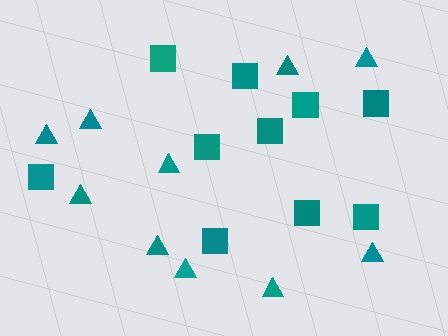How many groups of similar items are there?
There are 2 groups: one group of triangles (10) and one group of squares (10).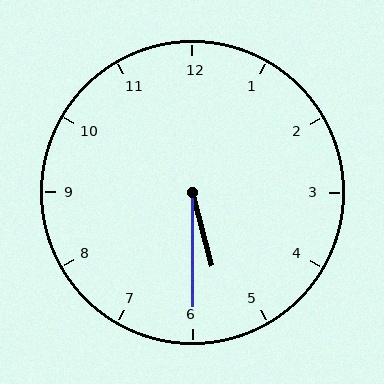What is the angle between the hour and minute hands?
Approximately 15 degrees.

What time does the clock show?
5:30.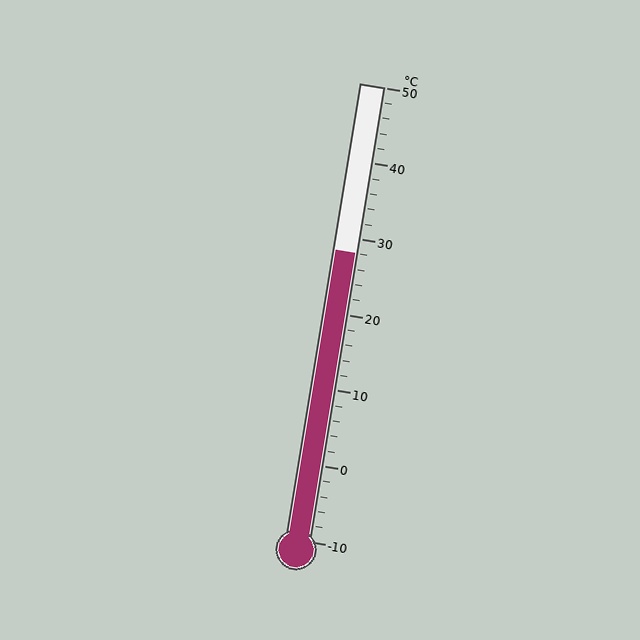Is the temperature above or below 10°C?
The temperature is above 10°C.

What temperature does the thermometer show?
The thermometer shows approximately 28°C.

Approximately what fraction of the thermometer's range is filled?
The thermometer is filled to approximately 65% of its range.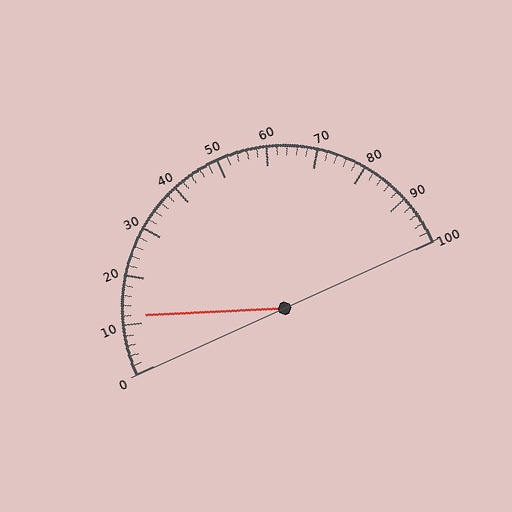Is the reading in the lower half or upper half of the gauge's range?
The reading is in the lower half of the range (0 to 100).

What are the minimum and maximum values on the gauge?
The gauge ranges from 0 to 100.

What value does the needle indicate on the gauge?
The needle indicates approximately 12.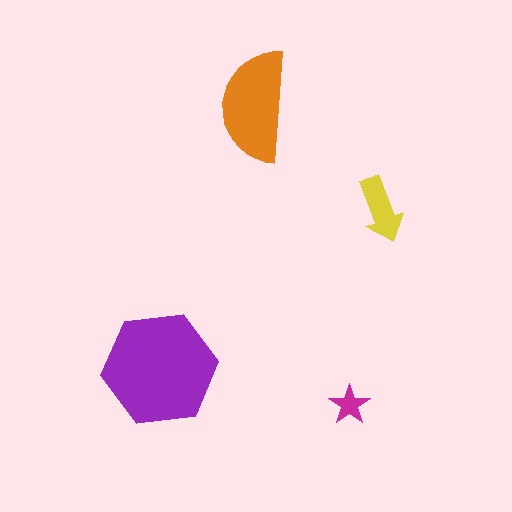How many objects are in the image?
There are 4 objects in the image.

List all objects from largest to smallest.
The purple hexagon, the orange semicircle, the yellow arrow, the magenta star.